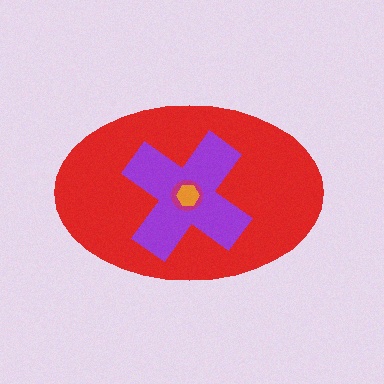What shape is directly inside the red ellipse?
The purple cross.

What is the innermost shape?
The orange hexagon.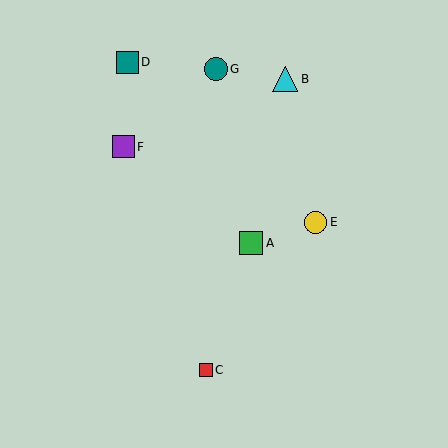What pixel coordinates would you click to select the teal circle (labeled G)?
Click at (216, 69) to select the teal circle G.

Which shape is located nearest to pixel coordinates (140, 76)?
The teal square (labeled D) at (128, 62) is nearest to that location.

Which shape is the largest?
The cyan triangle (labeled B) is the largest.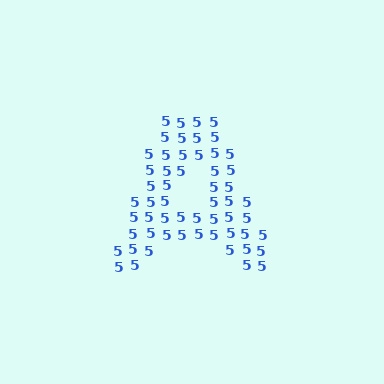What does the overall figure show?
The overall figure shows the letter A.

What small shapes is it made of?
It is made of small digit 5's.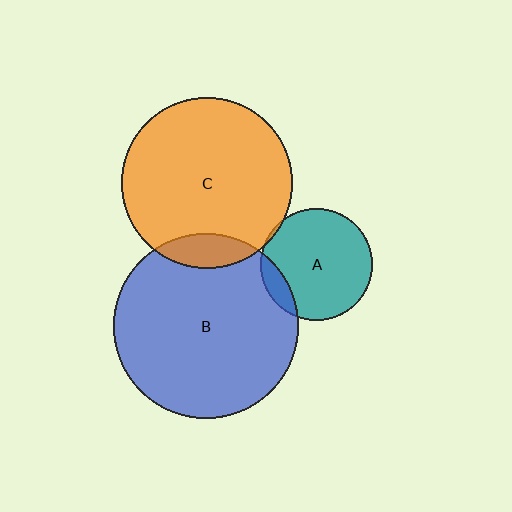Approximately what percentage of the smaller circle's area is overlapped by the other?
Approximately 10%.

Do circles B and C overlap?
Yes.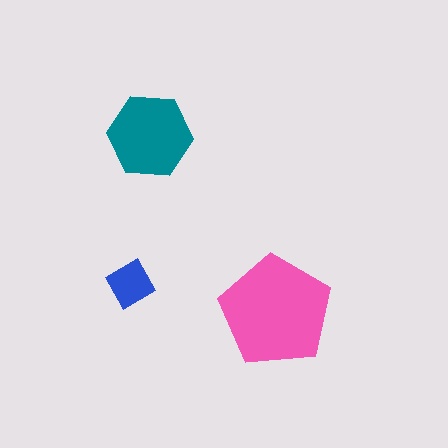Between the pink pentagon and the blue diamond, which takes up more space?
The pink pentagon.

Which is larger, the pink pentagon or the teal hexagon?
The pink pentagon.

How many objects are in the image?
There are 3 objects in the image.